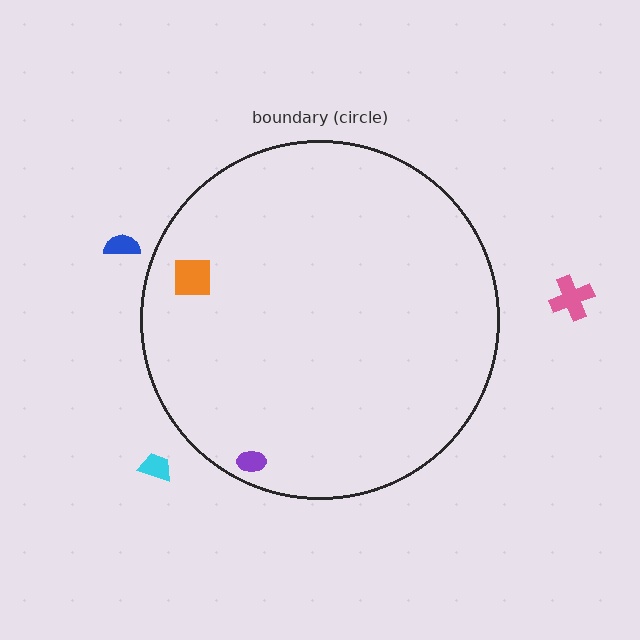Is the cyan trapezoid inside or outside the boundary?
Outside.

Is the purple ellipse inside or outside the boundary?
Inside.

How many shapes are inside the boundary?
2 inside, 3 outside.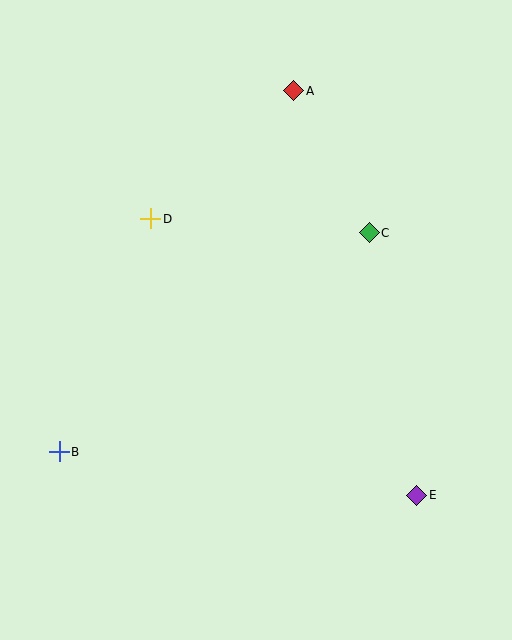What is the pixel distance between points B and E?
The distance between B and E is 360 pixels.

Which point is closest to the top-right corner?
Point A is closest to the top-right corner.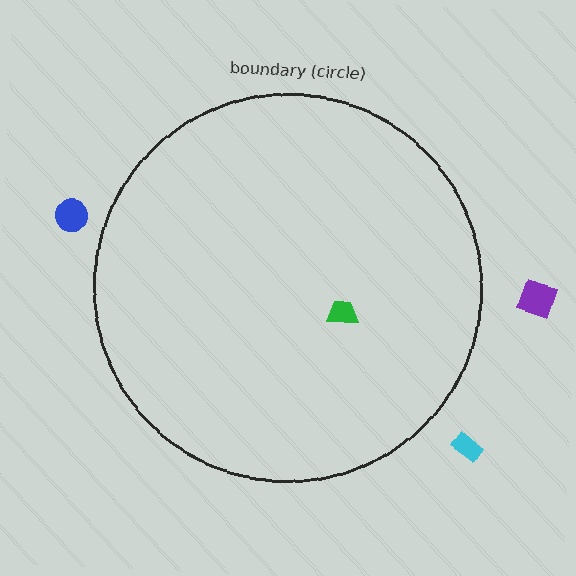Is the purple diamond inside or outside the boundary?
Outside.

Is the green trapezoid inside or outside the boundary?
Inside.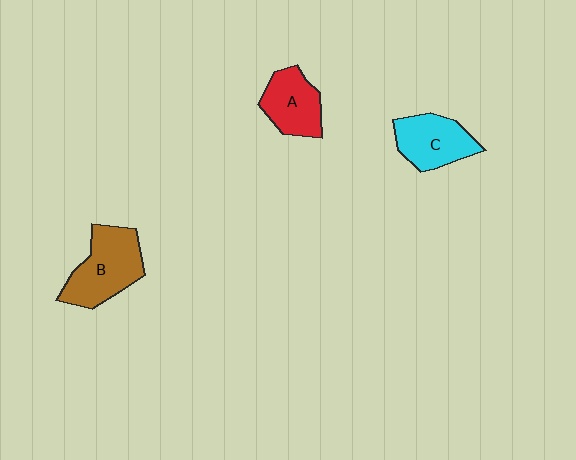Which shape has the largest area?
Shape B (brown).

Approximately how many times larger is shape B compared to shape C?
Approximately 1.3 times.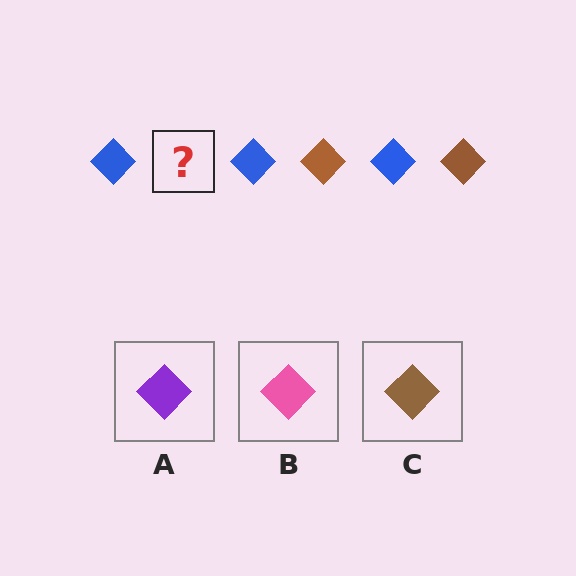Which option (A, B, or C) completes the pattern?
C.